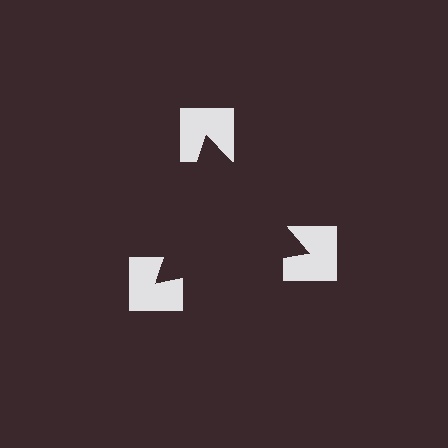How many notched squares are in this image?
There are 3 — one at each vertex of the illusory triangle.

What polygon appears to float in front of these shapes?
An illusory triangle — its edges are inferred from the aligned wedge cuts in the notched squares, not physically drawn.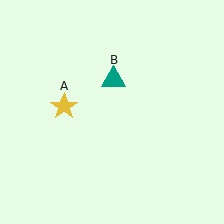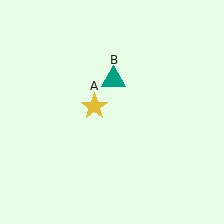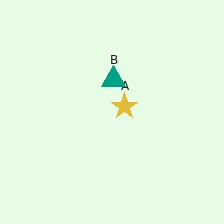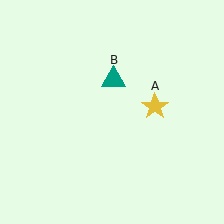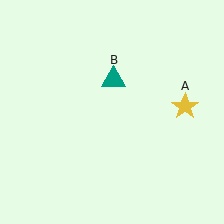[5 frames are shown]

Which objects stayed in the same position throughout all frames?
Teal triangle (object B) remained stationary.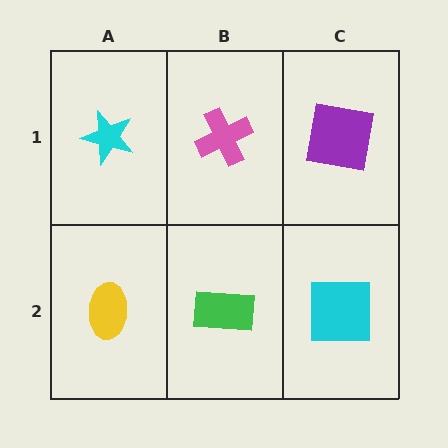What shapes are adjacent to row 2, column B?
A pink cross (row 1, column B), a yellow ellipse (row 2, column A), a cyan square (row 2, column C).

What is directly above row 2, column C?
A purple square.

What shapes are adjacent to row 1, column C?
A cyan square (row 2, column C), a pink cross (row 1, column B).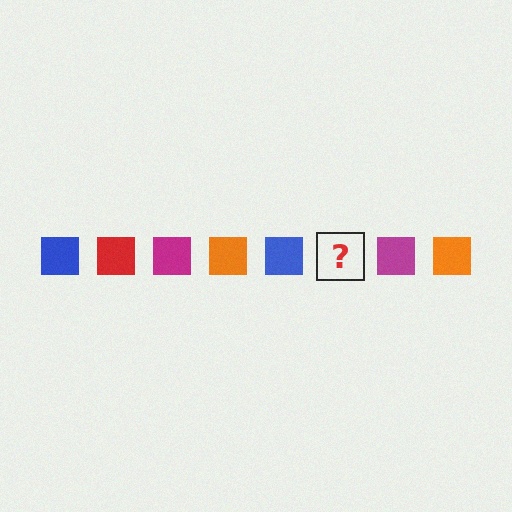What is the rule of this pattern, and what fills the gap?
The rule is that the pattern cycles through blue, red, magenta, orange squares. The gap should be filled with a red square.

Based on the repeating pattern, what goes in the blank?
The blank should be a red square.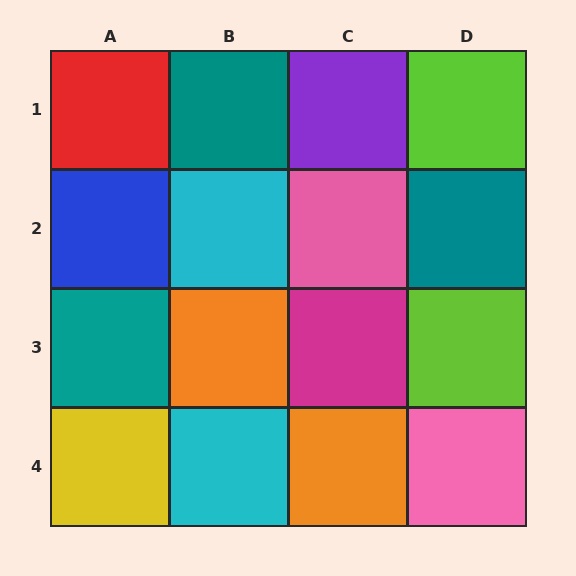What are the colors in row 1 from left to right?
Red, teal, purple, lime.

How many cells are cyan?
2 cells are cyan.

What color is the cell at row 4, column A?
Yellow.